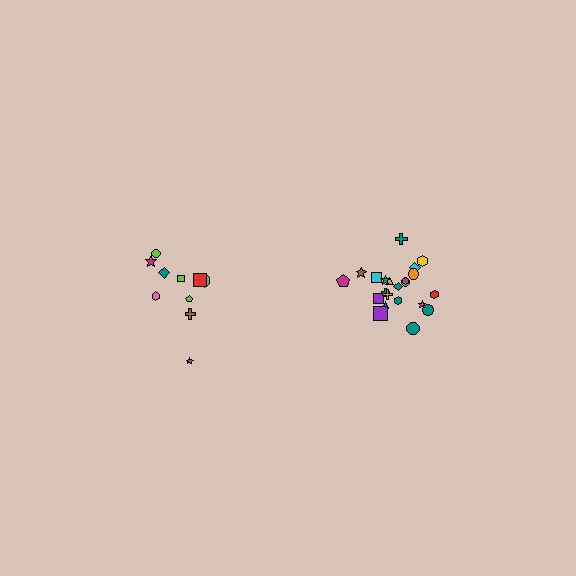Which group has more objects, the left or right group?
The right group.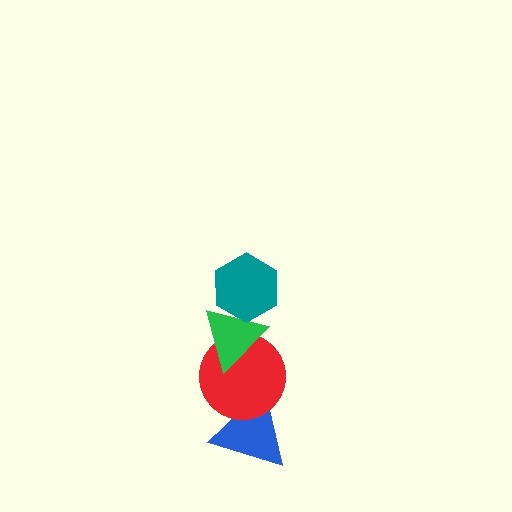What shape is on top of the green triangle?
The teal hexagon is on top of the green triangle.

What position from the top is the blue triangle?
The blue triangle is 4th from the top.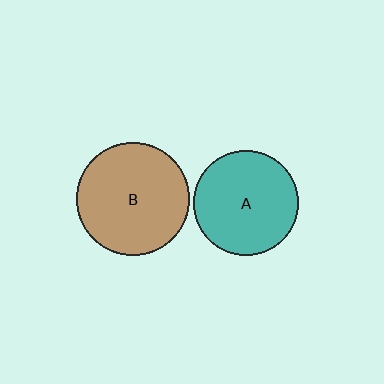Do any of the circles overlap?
No, none of the circles overlap.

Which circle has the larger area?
Circle B (brown).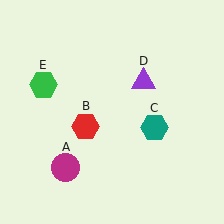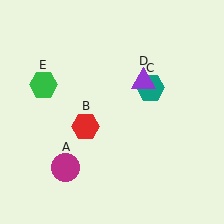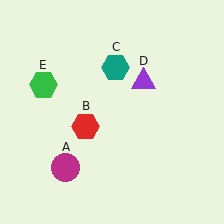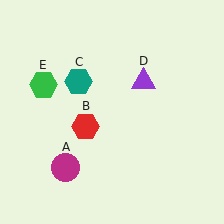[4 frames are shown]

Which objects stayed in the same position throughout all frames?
Magenta circle (object A) and red hexagon (object B) and purple triangle (object D) and green hexagon (object E) remained stationary.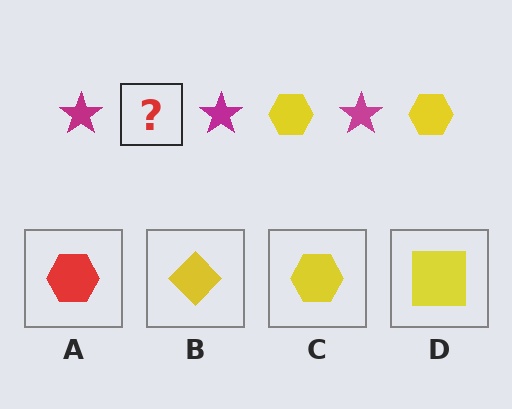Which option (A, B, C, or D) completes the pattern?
C.